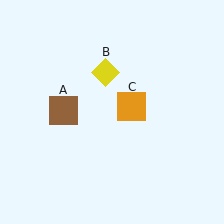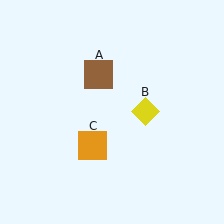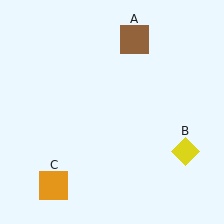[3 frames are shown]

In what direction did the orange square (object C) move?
The orange square (object C) moved down and to the left.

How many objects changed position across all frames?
3 objects changed position: brown square (object A), yellow diamond (object B), orange square (object C).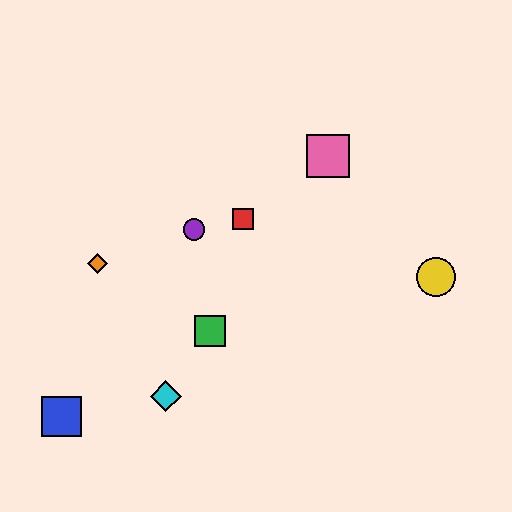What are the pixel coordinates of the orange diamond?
The orange diamond is at (98, 263).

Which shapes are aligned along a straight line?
The green square, the cyan diamond, the pink square are aligned along a straight line.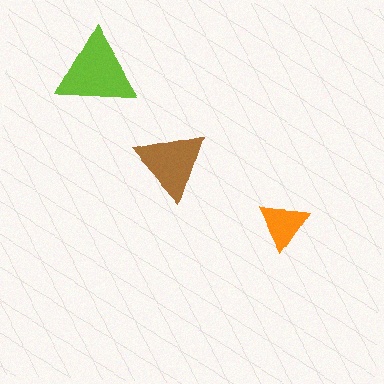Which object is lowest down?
The orange triangle is bottommost.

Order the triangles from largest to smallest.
the lime one, the brown one, the orange one.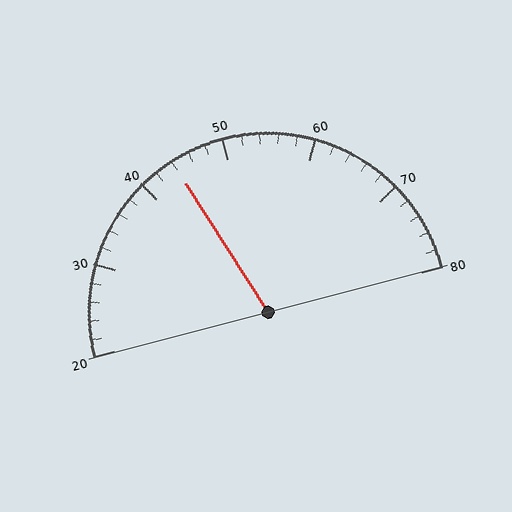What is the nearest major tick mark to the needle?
The nearest major tick mark is 40.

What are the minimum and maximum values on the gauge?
The gauge ranges from 20 to 80.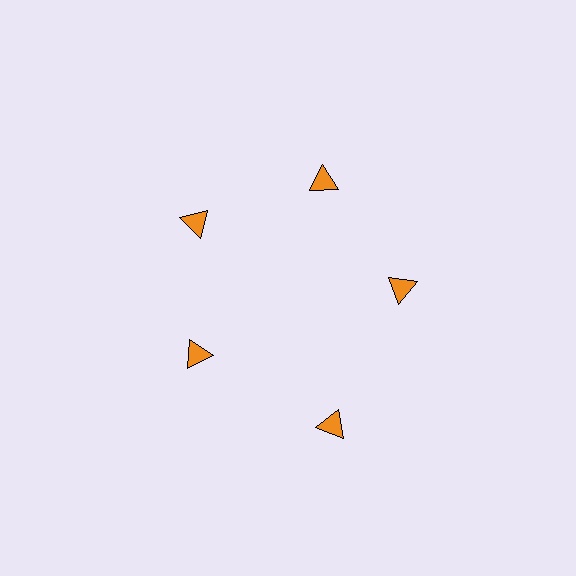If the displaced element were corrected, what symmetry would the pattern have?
It would have 5-fold rotational symmetry — the pattern would map onto itself every 72 degrees.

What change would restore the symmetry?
The symmetry would be restored by moving it inward, back onto the ring so that all 5 triangles sit at equal angles and equal distance from the center.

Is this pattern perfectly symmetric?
No. The 5 orange triangles are arranged in a ring, but one element near the 5 o'clock position is pushed outward from the center, breaking the 5-fold rotational symmetry.